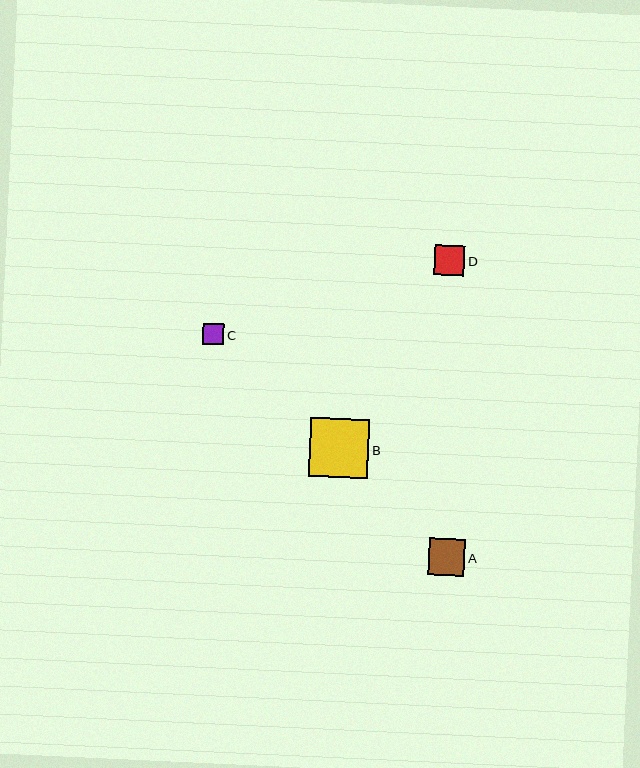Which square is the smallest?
Square C is the smallest with a size of approximately 21 pixels.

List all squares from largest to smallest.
From largest to smallest: B, A, D, C.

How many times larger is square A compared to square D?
Square A is approximately 1.2 times the size of square D.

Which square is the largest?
Square B is the largest with a size of approximately 60 pixels.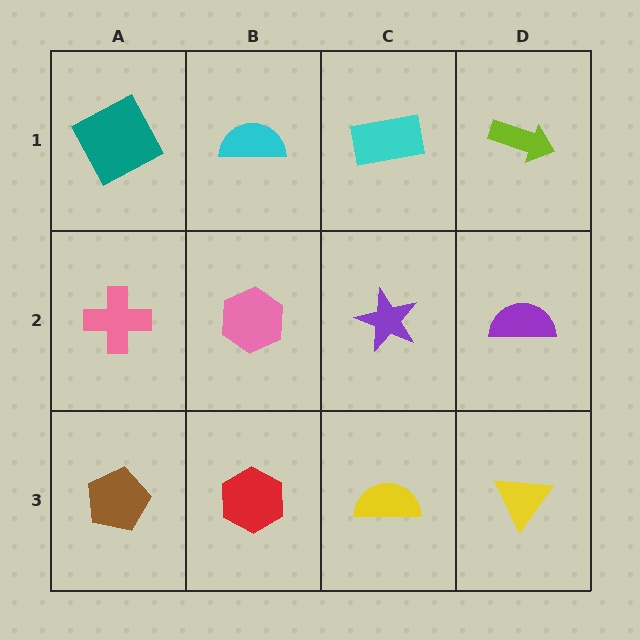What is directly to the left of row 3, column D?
A yellow semicircle.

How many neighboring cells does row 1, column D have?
2.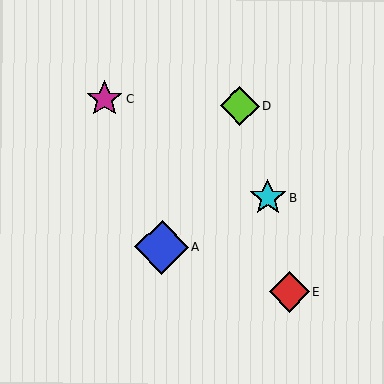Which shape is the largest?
The blue diamond (labeled A) is the largest.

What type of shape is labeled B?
Shape B is a cyan star.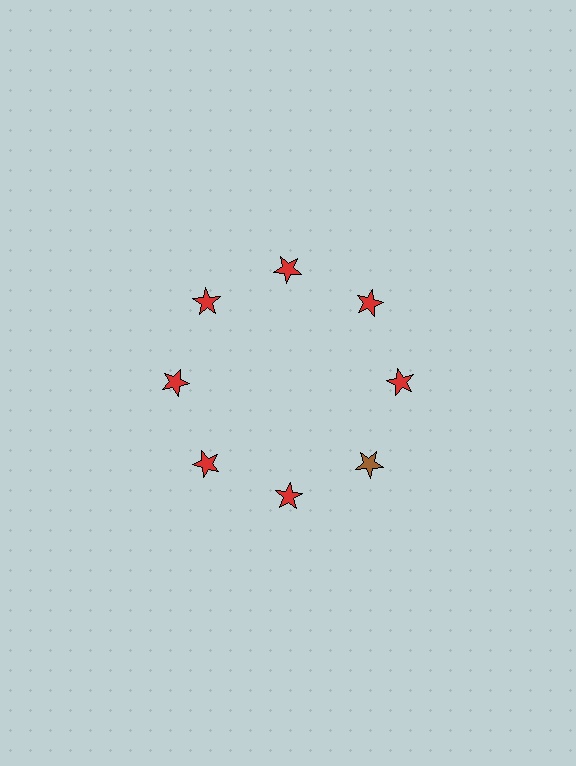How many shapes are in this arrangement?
There are 8 shapes arranged in a ring pattern.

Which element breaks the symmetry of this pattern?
The brown star at roughly the 4 o'clock position breaks the symmetry. All other shapes are red stars.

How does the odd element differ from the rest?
It has a different color: brown instead of red.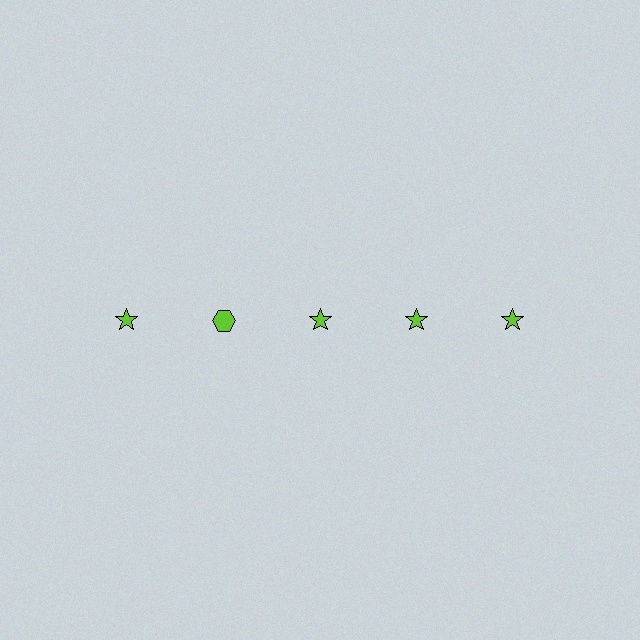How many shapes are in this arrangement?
There are 5 shapes arranged in a grid pattern.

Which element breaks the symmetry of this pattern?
The lime hexagon in the top row, second from left column breaks the symmetry. All other shapes are lime stars.